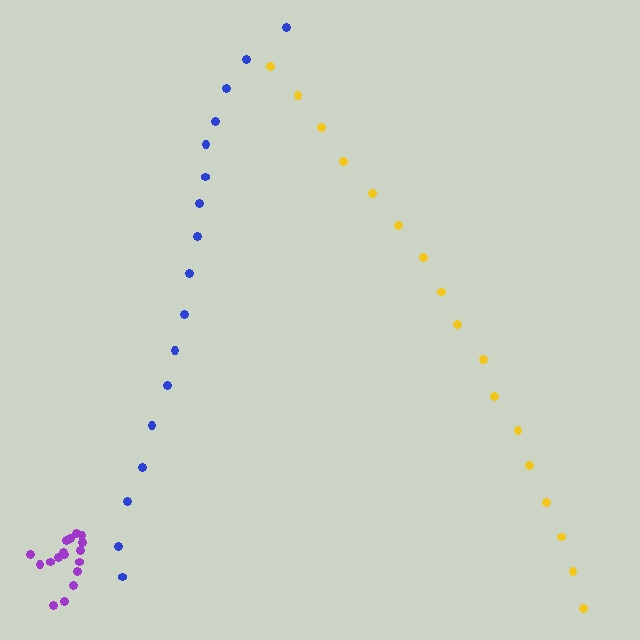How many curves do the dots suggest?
There are 3 distinct paths.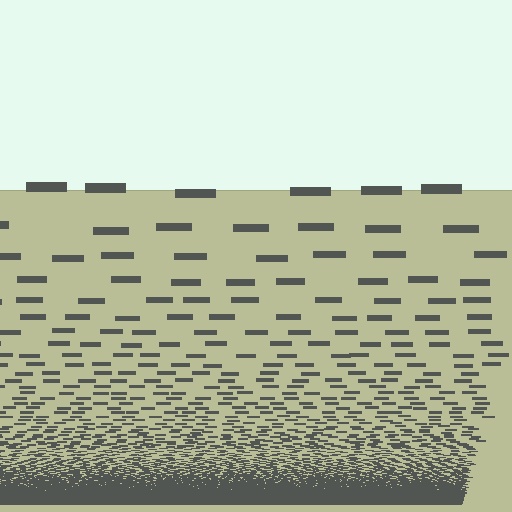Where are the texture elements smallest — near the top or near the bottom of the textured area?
Near the bottom.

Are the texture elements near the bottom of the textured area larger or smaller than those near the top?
Smaller. The gradient is inverted — elements near the bottom are smaller and denser.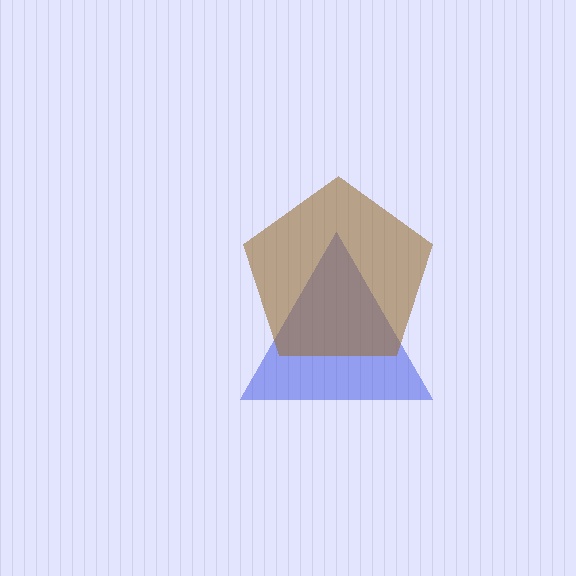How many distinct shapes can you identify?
There are 2 distinct shapes: a blue triangle, a brown pentagon.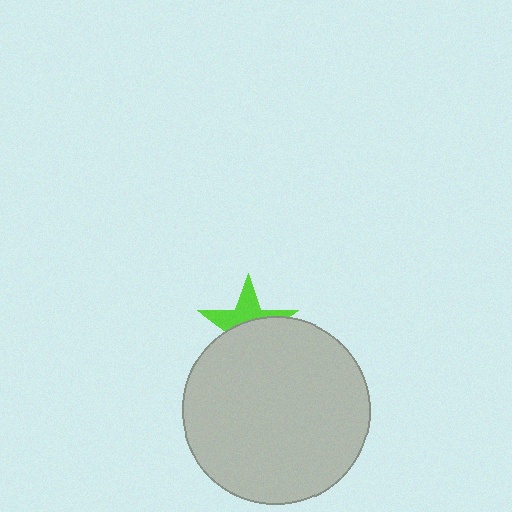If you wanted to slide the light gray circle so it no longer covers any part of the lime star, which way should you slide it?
Slide it down — that is the most direct way to separate the two shapes.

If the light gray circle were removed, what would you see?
You would see the complete lime star.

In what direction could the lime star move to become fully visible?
The lime star could move up. That would shift it out from behind the light gray circle entirely.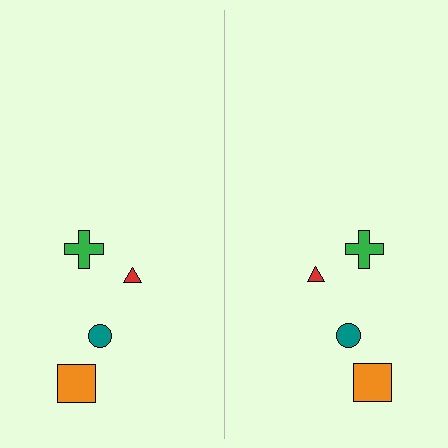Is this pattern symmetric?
Yes, this pattern has bilateral (reflection) symmetry.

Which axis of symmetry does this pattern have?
The pattern has a vertical axis of symmetry running through the center of the image.